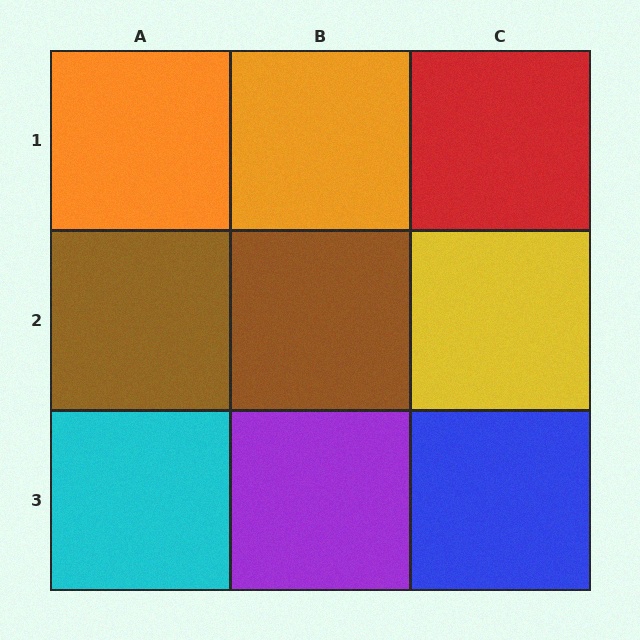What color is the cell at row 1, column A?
Orange.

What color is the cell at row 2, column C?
Yellow.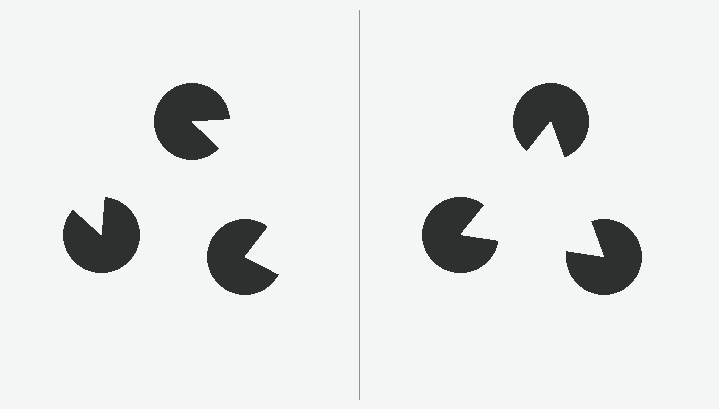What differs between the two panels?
The pac-man discs are positioned identically on both sides; only the wedge orientations differ. On the right they align to a triangle; on the left they are misaligned.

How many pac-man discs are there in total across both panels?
6 — 3 on each side.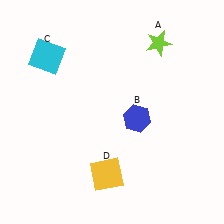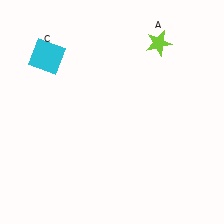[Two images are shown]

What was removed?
The yellow square (D), the blue hexagon (B) were removed in Image 2.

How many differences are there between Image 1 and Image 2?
There are 2 differences between the two images.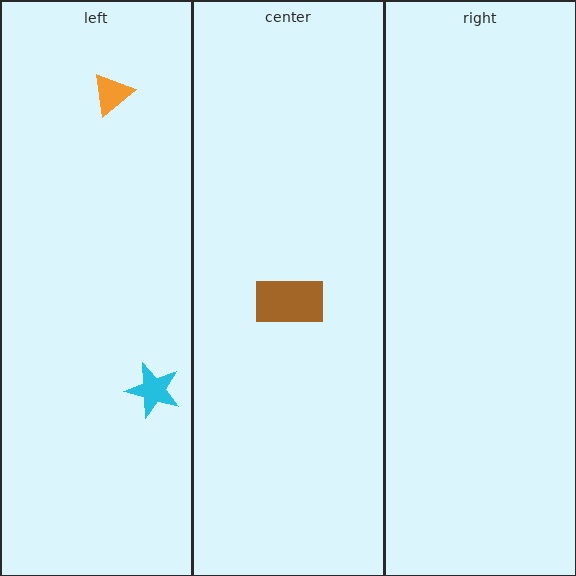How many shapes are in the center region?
1.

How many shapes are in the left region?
2.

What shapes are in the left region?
The orange triangle, the cyan star.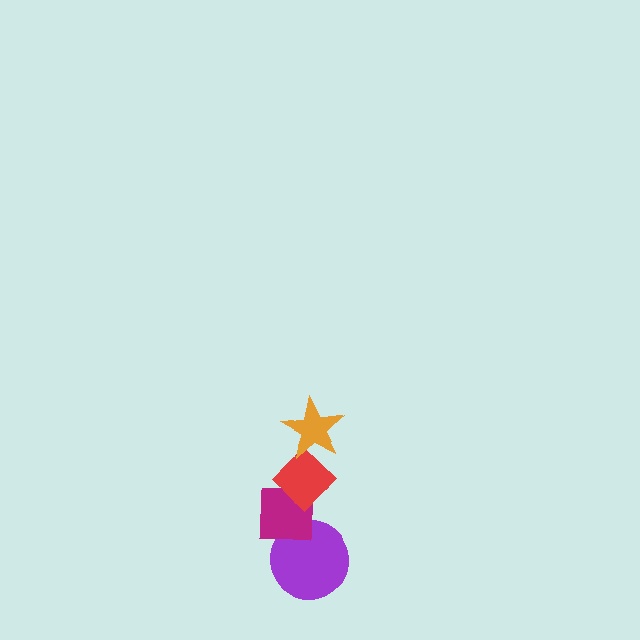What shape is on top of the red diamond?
The orange star is on top of the red diamond.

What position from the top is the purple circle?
The purple circle is 4th from the top.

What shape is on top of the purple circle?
The magenta square is on top of the purple circle.